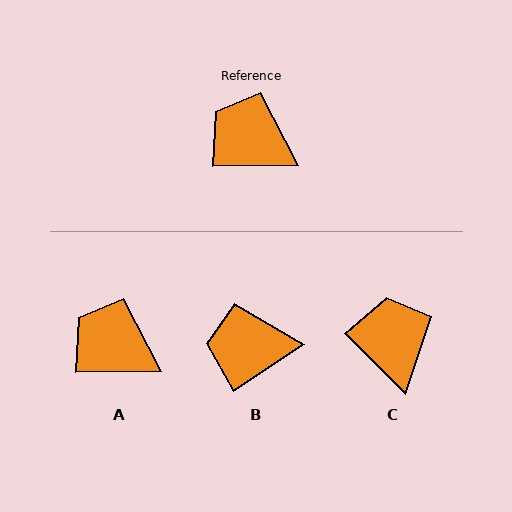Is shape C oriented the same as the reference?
No, it is off by about 46 degrees.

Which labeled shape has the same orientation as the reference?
A.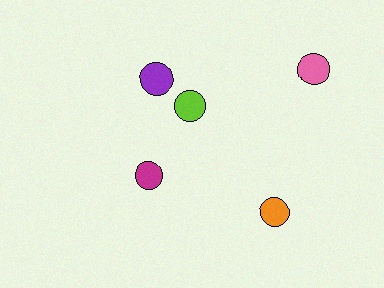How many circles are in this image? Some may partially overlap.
There are 5 circles.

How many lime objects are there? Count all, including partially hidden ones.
There is 1 lime object.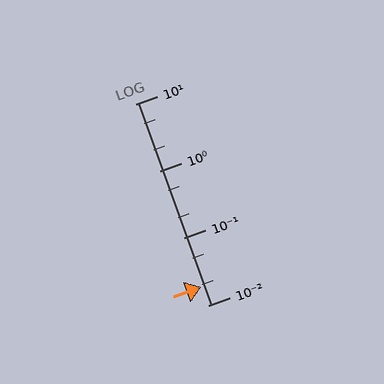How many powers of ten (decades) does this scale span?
The scale spans 3 decades, from 0.01 to 10.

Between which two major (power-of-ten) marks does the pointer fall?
The pointer is between 0.01 and 0.1.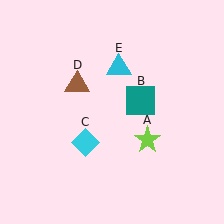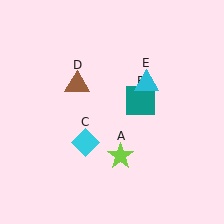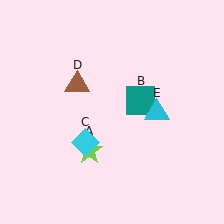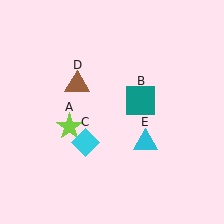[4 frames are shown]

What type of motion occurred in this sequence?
The lime star (object A), cyan triangle (object E) rotated clockwise around the center of the scene.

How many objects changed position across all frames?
2 objects changed position: lime star (object A), cyan triangle (object E).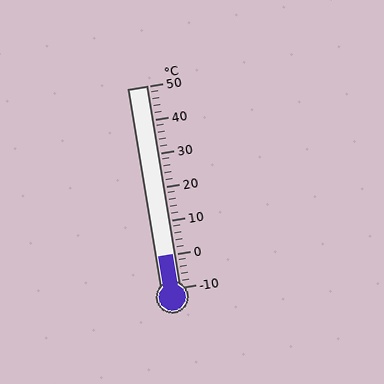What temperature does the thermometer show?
The thermometer shows approximately 0°C.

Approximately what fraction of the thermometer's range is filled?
The thermometer is filled to approximately 15% of its range.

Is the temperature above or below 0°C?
The temperature is at 0°C.